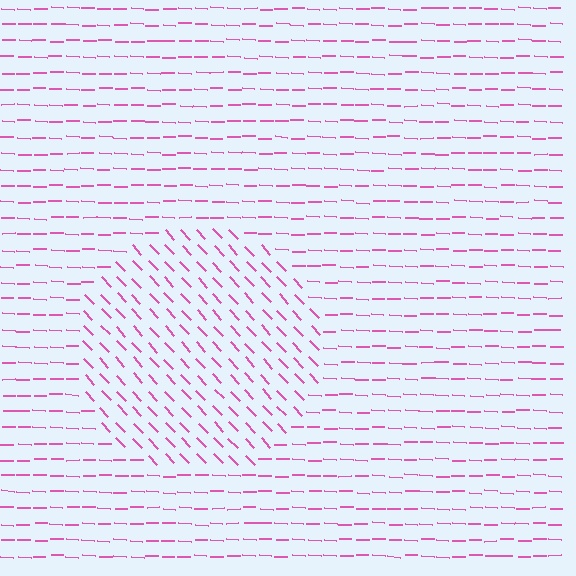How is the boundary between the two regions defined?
The boundary is defined purely by a change in line orientation (approximately 45 degrees difference). All lines are the same color and thickness.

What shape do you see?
I see a circle.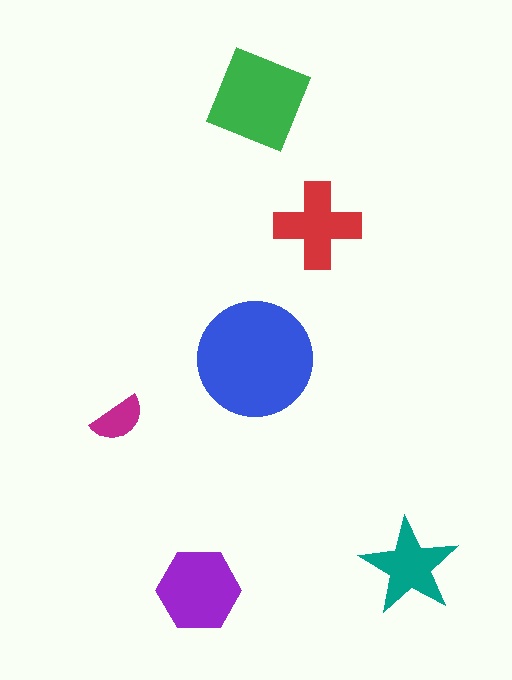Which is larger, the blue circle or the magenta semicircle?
The blue circle.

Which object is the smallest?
The magenta semicircle.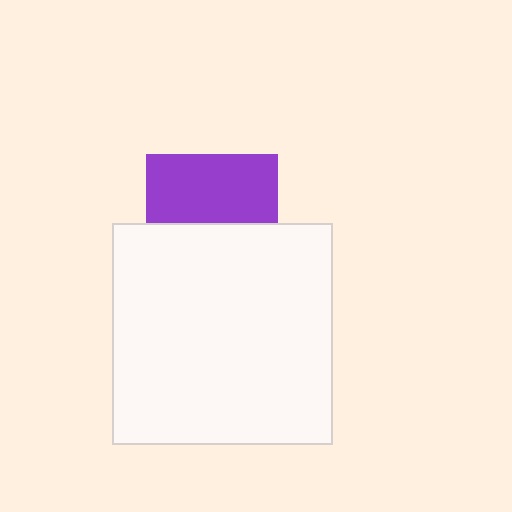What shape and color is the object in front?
The object in front is a white square.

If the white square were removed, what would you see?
You would see the complete purple square.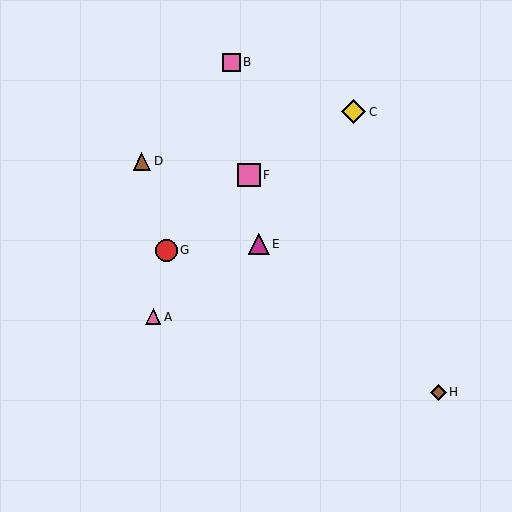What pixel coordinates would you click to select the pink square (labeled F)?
Click at (249, 175) to select the pink square F.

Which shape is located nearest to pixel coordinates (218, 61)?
The pink square (labeled B) at (231, 62) is nearest to that location.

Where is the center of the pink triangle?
The center of the pink triangle is at (153, 317).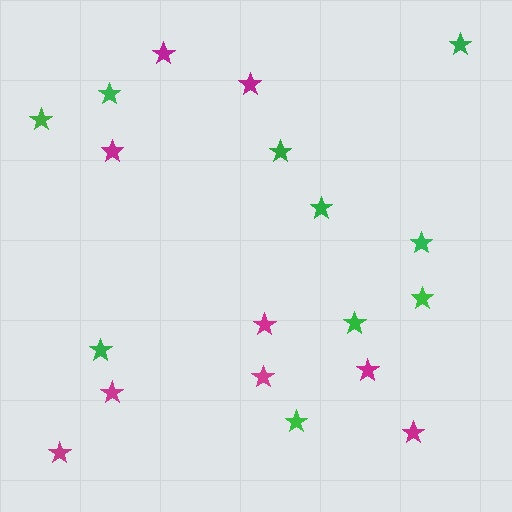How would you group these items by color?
There are 2 groups: one group of magenta stars (9) and one group of green stars (10).